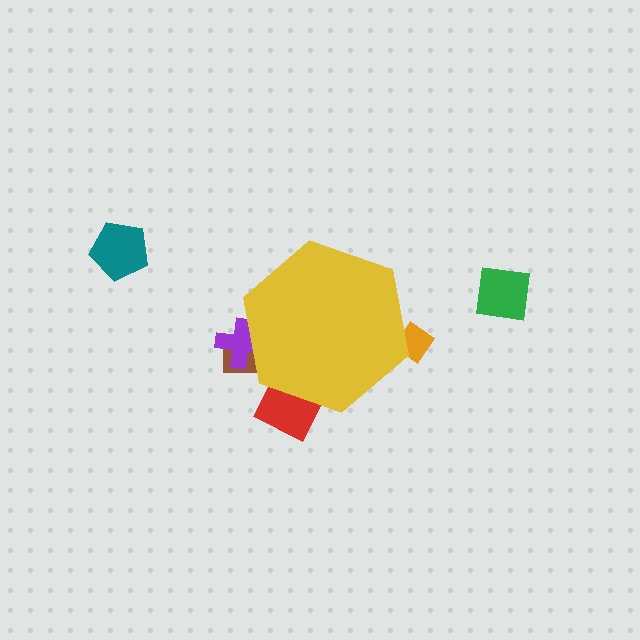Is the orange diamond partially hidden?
Yes, the orange diamond is partially hidden behind the yellow hexagon.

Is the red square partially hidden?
Yes, the red square is partially hidden behind the yellow hexagon.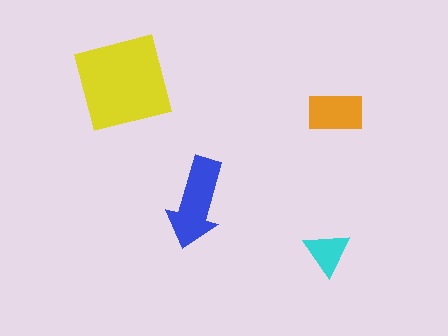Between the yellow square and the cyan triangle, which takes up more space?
The yellow square.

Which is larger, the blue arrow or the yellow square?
The yellow square.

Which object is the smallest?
The cyan triangle.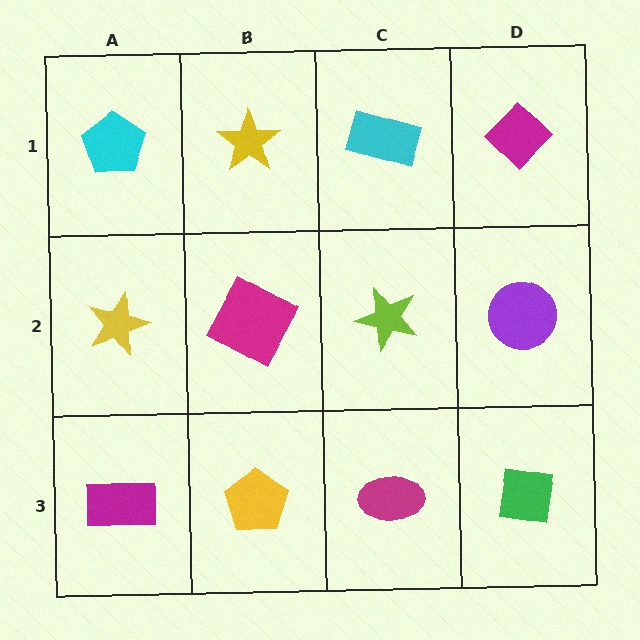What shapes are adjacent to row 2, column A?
A cyan pentagon (row 1, column A), a magenta rectangle (row 3, column A), a magenta square (row 2, column B).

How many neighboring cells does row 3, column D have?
2.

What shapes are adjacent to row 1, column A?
A yellow star (row 2, column A), a yellow star (row 1, column B).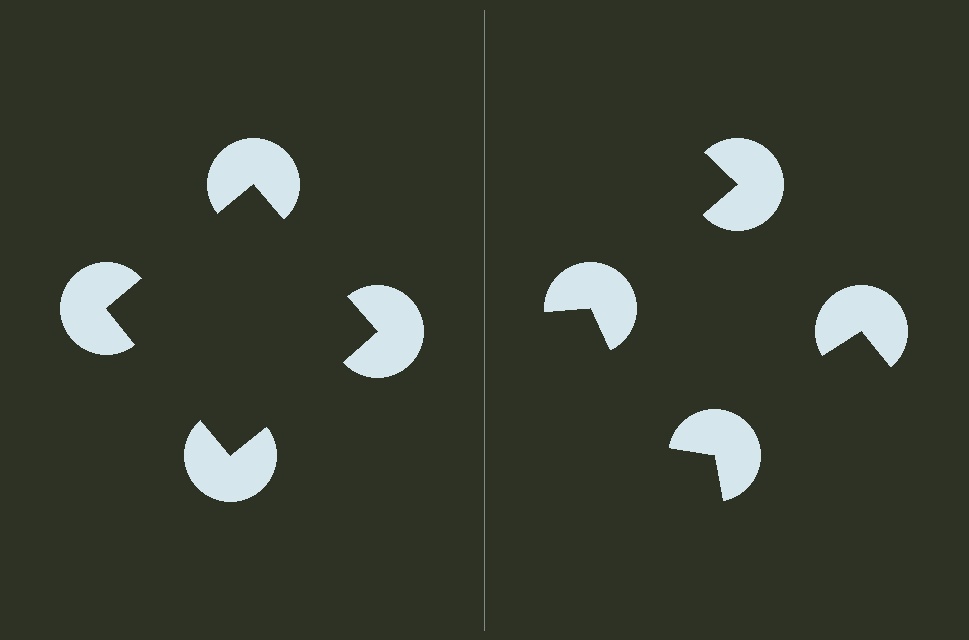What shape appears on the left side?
An illusory square.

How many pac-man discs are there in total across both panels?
8 — 4 on each side.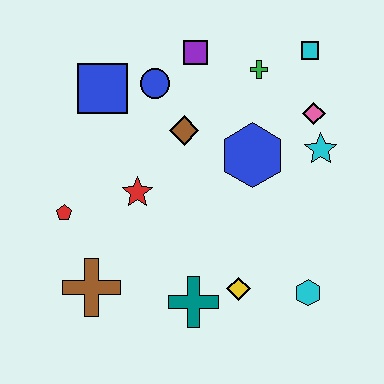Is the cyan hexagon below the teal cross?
No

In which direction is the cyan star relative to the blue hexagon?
The cyan star is to the right of the blue hexagon.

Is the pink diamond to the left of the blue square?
No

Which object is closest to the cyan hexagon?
The yellow diamond is closest to the cyan hexagon.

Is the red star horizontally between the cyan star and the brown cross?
Yes